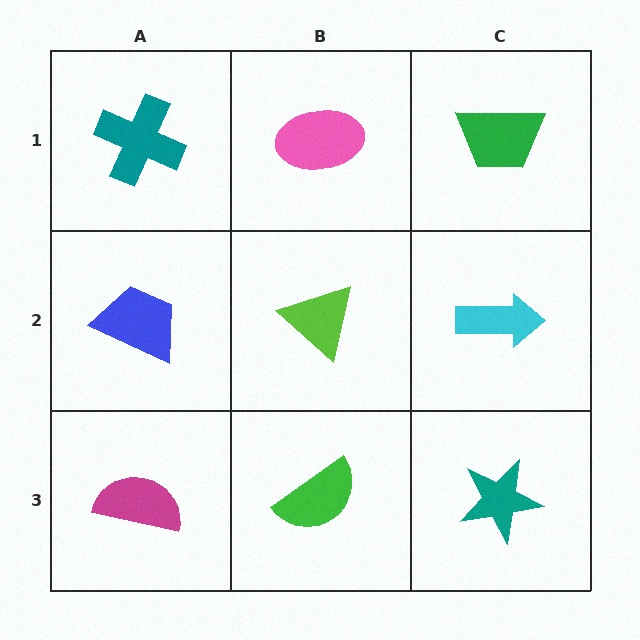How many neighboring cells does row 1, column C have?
2.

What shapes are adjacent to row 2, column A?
A teal cross (row 1, column A), a magenta semicircle (row 3, column A), a lime triangle (row 2, column B).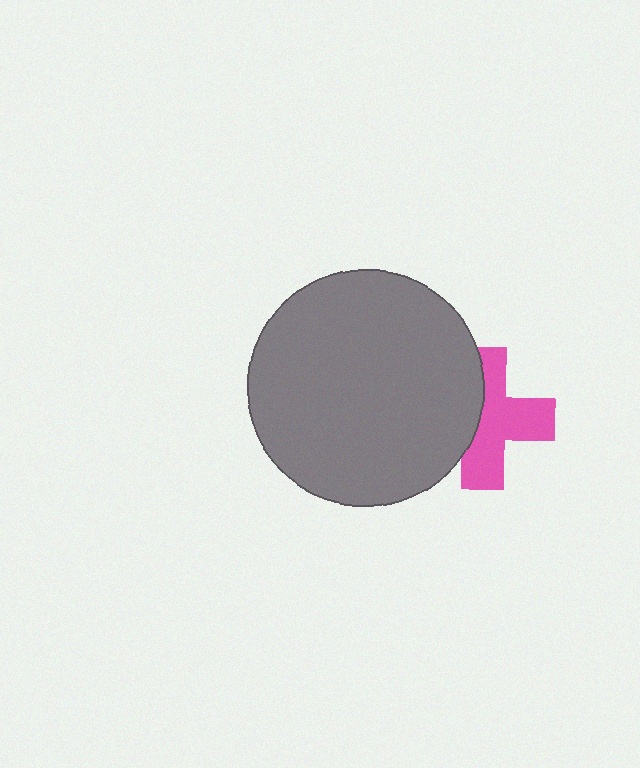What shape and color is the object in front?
The object in front is a gray circle.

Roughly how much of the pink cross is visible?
About half of it is visible (roughly 61%).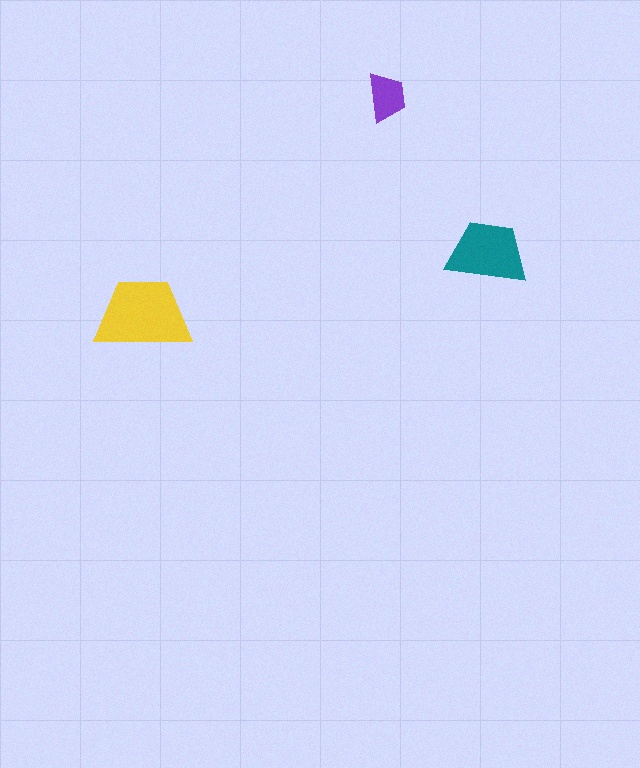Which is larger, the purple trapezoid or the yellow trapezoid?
The yellow one.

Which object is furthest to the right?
The teal trapezoid is rightmost.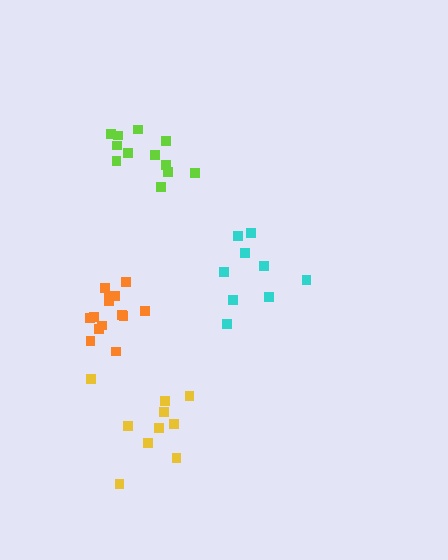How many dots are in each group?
Group 1: 9 dots, Group 2: 12 dots, Group 3: 10 dots, Group 4: 14 dots (45 total).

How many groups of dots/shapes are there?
There are 4 groups.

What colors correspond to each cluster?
The clusters are colored: cyan, lime, yellow, orange.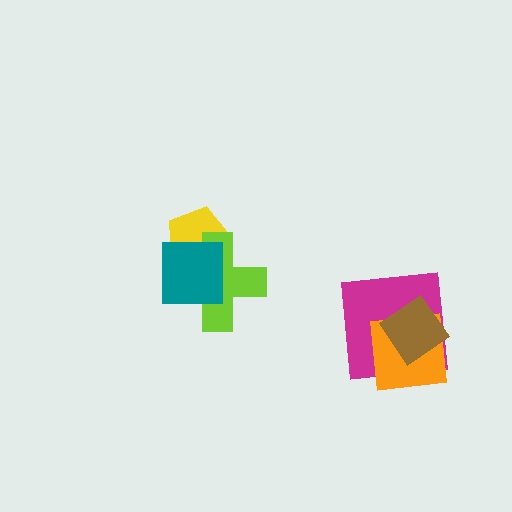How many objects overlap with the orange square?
2 objects overlap with the orange square.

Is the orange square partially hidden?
Yes, it is partially covered by another shape.